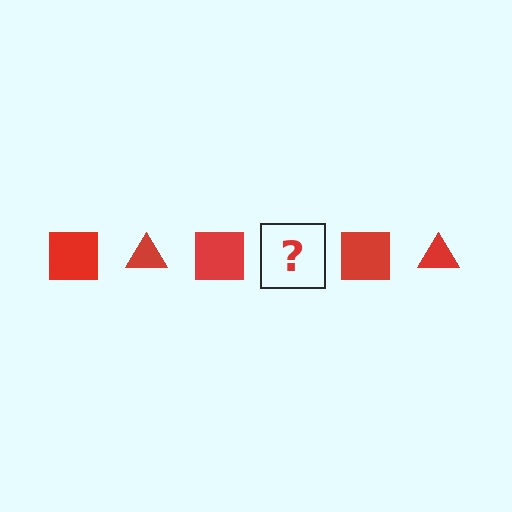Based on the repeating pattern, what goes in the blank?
The blank should be a red triangle.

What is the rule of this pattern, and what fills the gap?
The rule is that the pattern cycles through square, triangle shapes in red. The gap should be filled with a red triangle.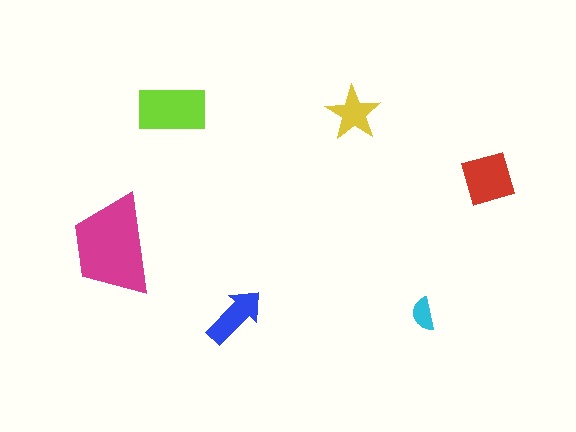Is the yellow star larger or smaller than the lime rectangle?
Smaller.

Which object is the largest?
The magenta trapezoid.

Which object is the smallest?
The cyan semicircle.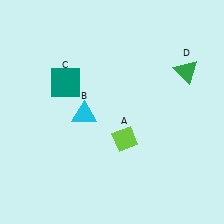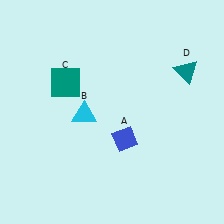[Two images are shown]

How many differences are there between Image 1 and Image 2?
There are 2 differences between the two images.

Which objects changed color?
A changed from lime to blue. D changed from green to teal.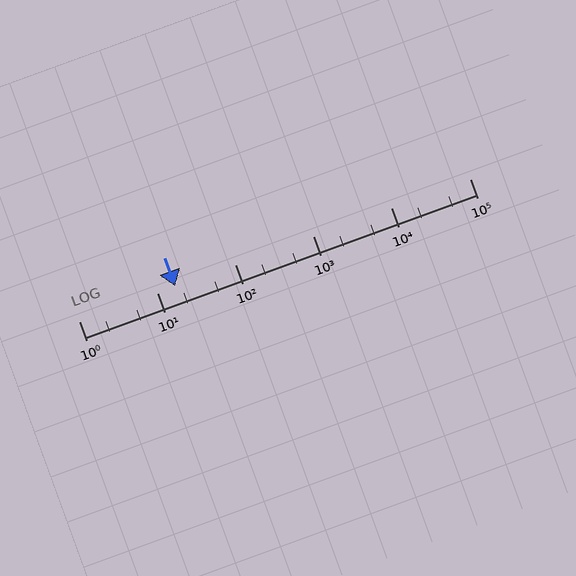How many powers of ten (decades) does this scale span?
The scale spans 5 decades, from 1 to 100000.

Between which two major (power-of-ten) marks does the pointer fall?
The pointer is between 10 and 100.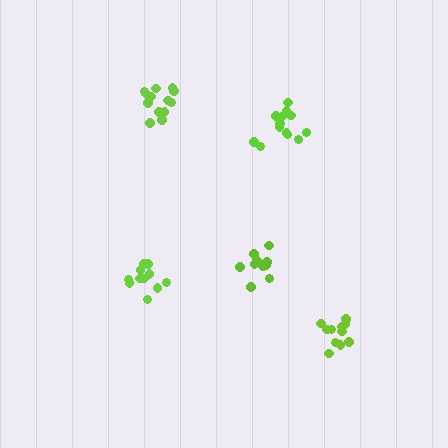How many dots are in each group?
Group 1: 13 dots, Group 2: 10 dots, Group 3: 11 dots, Group 4: 13 dots, Group 5: 12 dots (59 total).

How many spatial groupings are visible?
There are 5 spatial groupings.